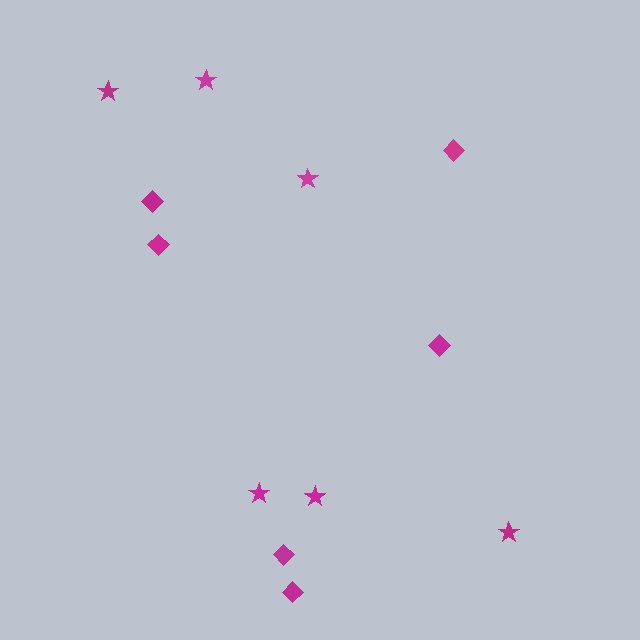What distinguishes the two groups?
There are 2 groups: one group of stars (6) and one group of diamonds (6).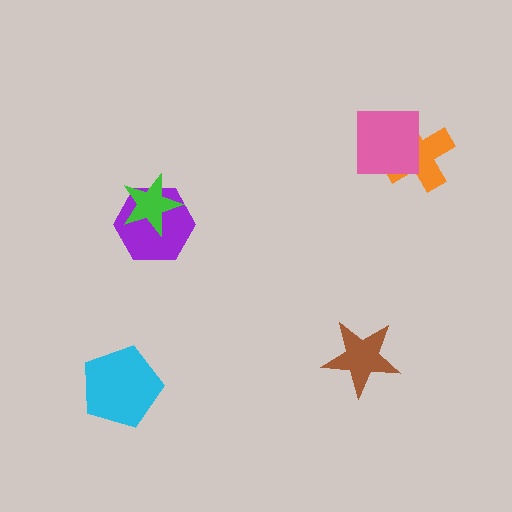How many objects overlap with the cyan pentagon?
0 objects overlap with the cyan pentagon.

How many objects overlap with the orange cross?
1 object overlaps with the orange cross.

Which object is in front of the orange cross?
The pink square is in front of the orange cross.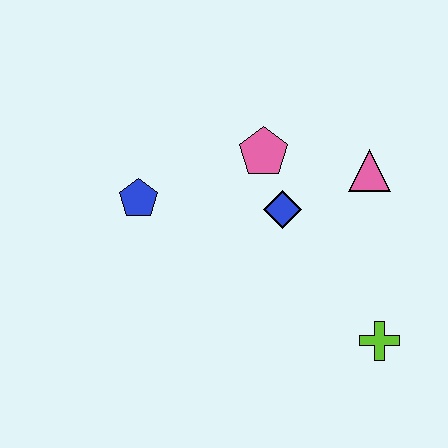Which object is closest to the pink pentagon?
The blue diamond is closest to the pink pentagon.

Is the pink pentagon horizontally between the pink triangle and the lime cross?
No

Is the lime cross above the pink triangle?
No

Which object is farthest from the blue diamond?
The lime cross is farthest from the blue diamond.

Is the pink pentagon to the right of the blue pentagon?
Yes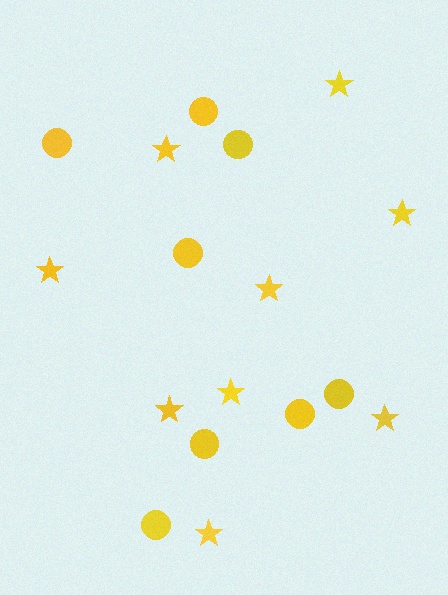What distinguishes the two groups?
There are 2 groups: one group of stars (9) and one group of circles (8).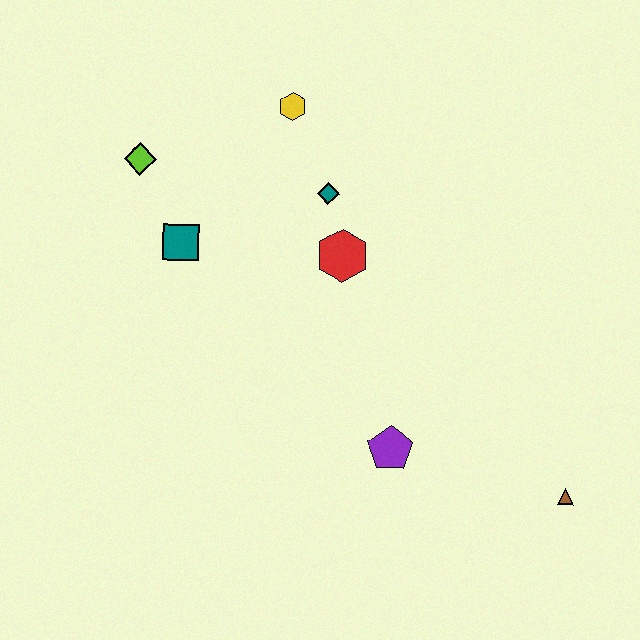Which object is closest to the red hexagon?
The teal diamond is closest to the red hexagon.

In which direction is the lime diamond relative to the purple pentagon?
The lime diamond is above the purple pentagon.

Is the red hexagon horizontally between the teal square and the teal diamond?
No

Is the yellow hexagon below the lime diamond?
No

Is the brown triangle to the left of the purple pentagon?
No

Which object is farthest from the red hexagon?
The brown triangle is farthest from the red hexagon.